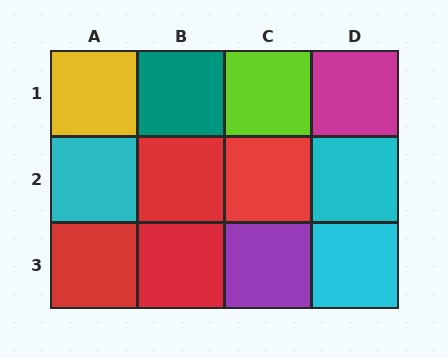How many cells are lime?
1 cell is lime.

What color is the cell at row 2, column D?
Cyan.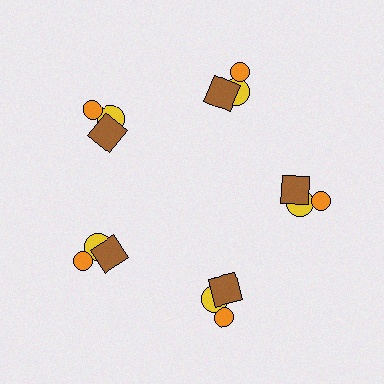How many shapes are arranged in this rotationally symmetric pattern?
There are 15 shapes, arranged in 5 groups of 3.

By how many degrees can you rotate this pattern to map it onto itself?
The pattern maps onto itself every 72 degrees of rotation.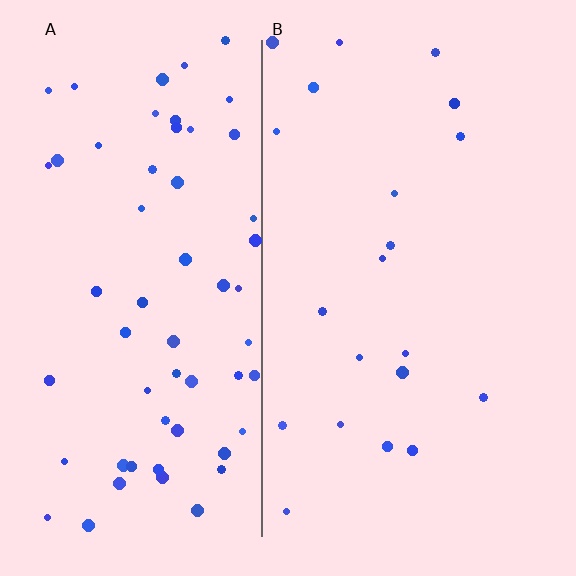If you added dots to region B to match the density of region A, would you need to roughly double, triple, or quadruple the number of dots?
Approximately triple.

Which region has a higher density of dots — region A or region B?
A (the left).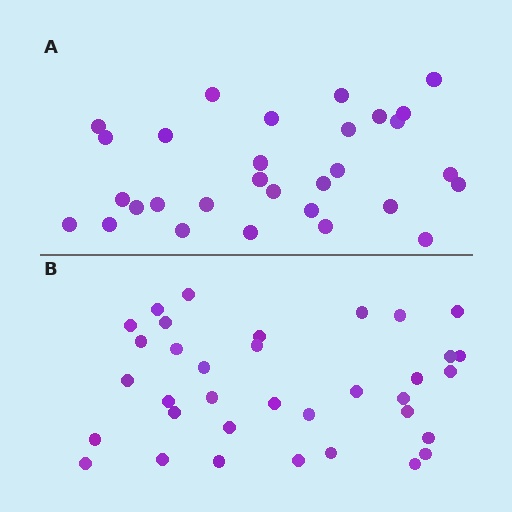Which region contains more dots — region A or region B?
Region B (the bottom region) has more dots.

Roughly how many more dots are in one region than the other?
Region B has about 5 more dots than region A.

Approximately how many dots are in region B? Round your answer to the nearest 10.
About 40 dots. (The exact count is 35, which rounds to 40.)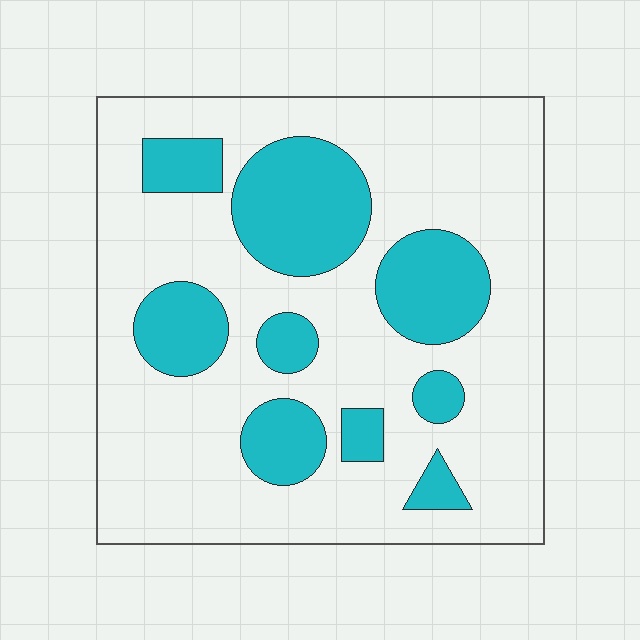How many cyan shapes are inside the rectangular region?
9.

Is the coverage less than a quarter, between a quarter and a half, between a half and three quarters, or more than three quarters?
Between a quarter and a half.